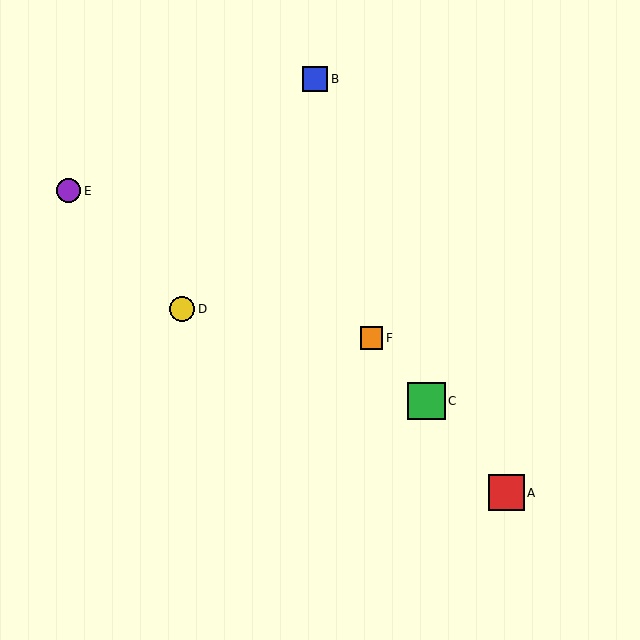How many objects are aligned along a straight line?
3 objects (A, C, F) are aligned along a straight line.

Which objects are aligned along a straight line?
Objects A, C, F are aligned along a straight line.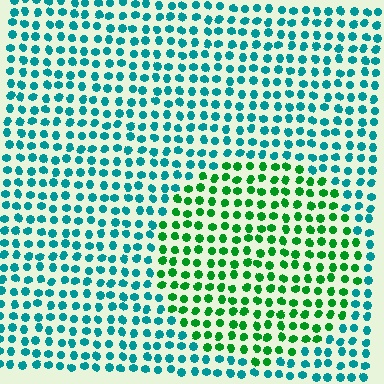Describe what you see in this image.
The image is filled with small teal elements in a uniform arrangement. A circle-shaped region is visible where the elements are tinted to a slightly different hue, forming a subtle color boundary.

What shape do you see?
I see a circle.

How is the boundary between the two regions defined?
The boundary is defined purely by a slight shift in hue (about 49 degrees). Spacing, size, and orientation are identical on both sides.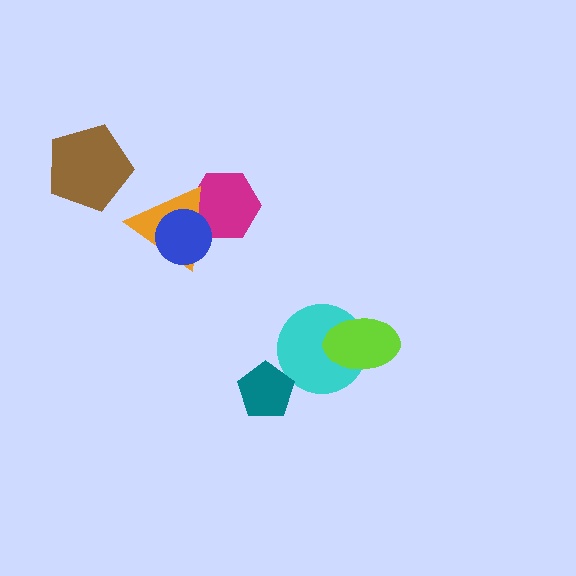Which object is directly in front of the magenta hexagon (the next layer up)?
The orange triangle is directly in front of the magenta hexagon.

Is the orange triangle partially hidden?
Yes, it is partially covered by another shape.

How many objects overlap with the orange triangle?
2 objects overlap with the orange triangle.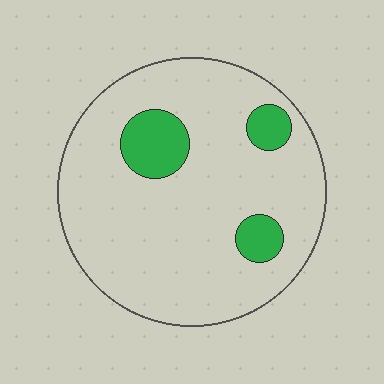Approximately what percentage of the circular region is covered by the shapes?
Approximately 15%.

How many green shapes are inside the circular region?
3.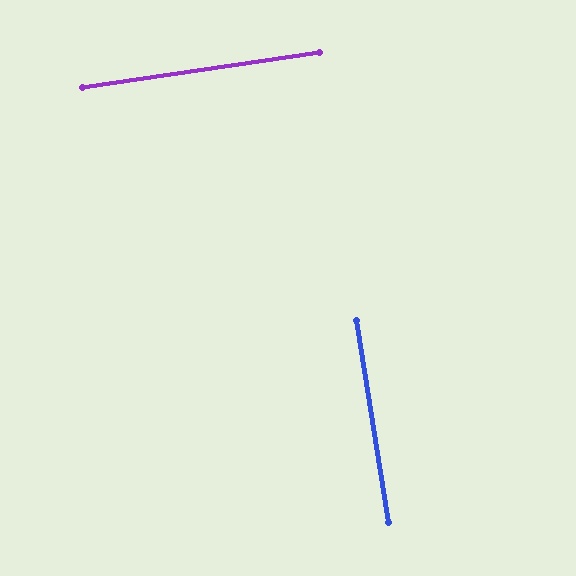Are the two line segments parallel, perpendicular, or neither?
Perpendicular — they meet at approximately 90°.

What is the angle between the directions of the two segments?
Approximately 90 degrees.